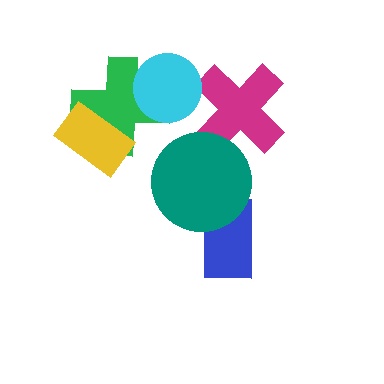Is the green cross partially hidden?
Yes, it is partially covered by another shape.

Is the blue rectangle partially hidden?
Yes, it is partially covered by another shape.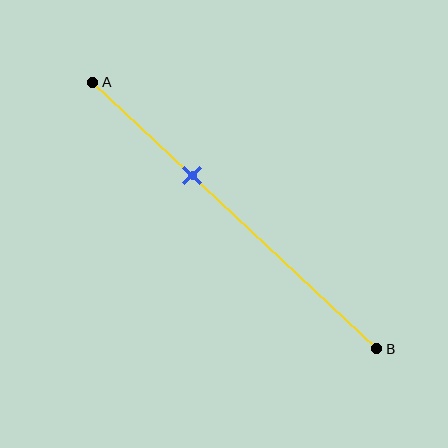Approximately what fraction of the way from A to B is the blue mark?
The blue mark is approximately 35% of the way from A to B.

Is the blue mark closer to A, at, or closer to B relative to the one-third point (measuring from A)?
The blue mark is approximately at the one-third point of segment AB.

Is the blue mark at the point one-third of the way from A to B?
Yes, the mark is approximately at the one-third point.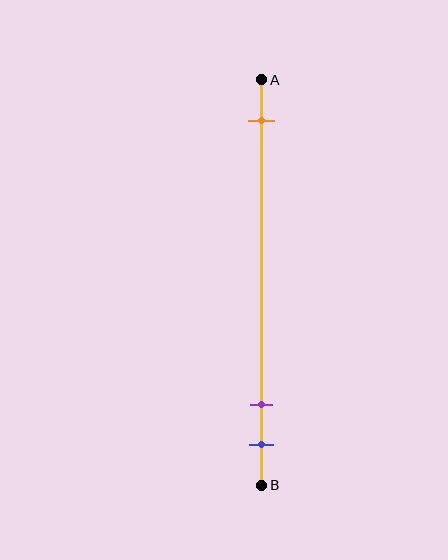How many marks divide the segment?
There are 3 marks dividing the segment.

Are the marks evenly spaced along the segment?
No, the marks are not evenly spaced.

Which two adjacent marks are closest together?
The purple and blue marks are the closest adjacent pair.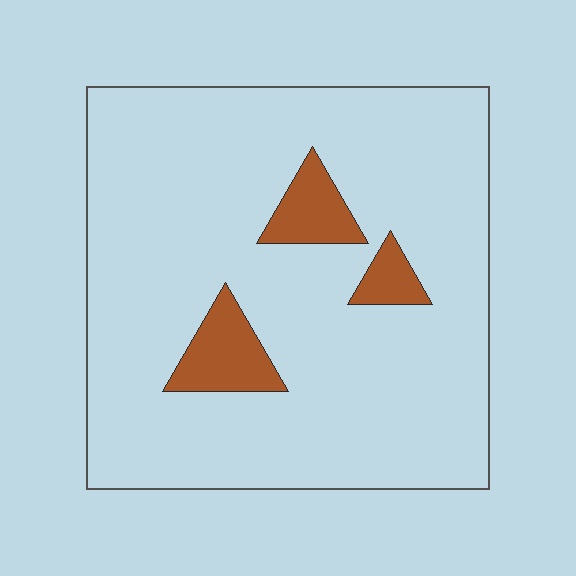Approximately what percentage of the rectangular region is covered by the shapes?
Approximately 10%.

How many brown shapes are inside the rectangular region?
3.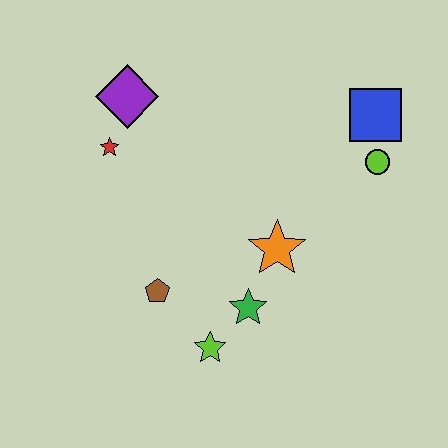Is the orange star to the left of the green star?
No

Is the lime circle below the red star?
Yes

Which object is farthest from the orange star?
The purple diamond is farthest from the orange star.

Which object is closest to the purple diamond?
The red star is closest to the purple diamond.